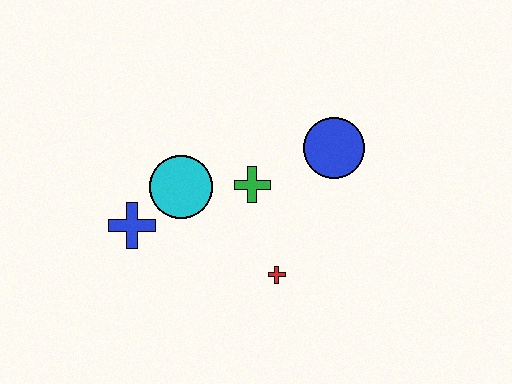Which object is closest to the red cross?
The green cross is closest to the red cross.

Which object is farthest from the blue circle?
The blue cross is farthest from the blue circle.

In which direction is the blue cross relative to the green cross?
The blue cross is to the left of the green cross.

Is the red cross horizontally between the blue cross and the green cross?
No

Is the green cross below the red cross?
No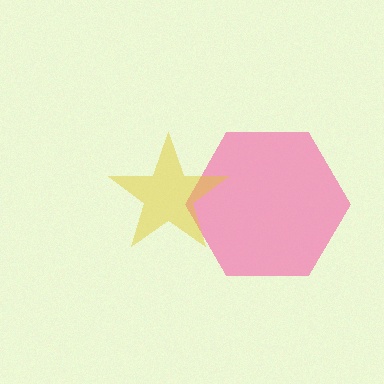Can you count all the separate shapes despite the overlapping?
Yes, there are 2 separate shapes.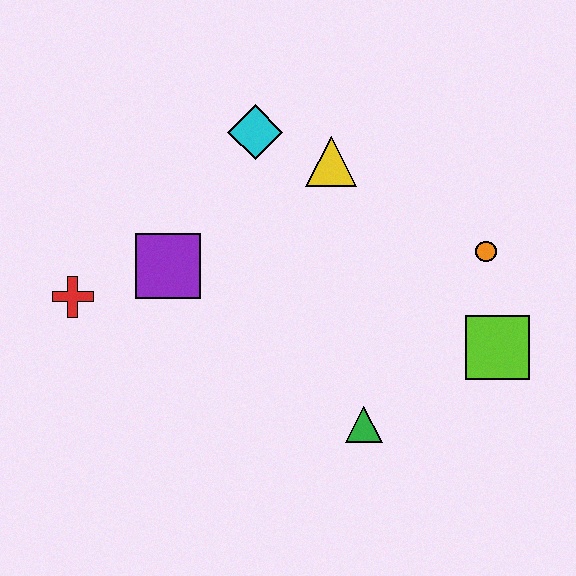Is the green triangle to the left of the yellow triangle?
No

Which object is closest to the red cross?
The purple square is closest to the red cross.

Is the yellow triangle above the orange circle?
Yes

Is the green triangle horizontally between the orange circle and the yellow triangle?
Yes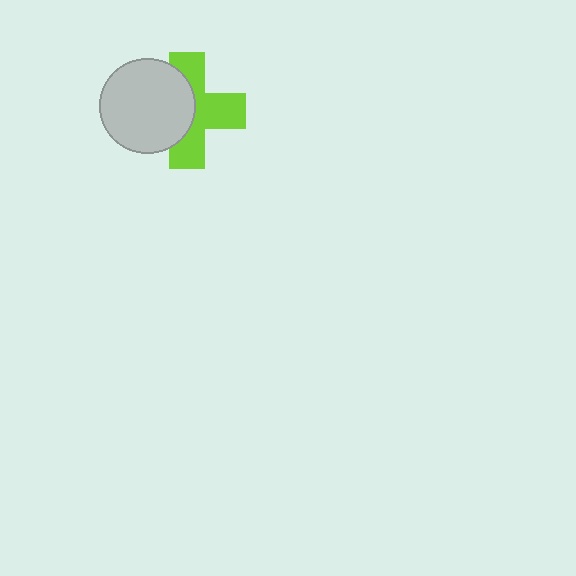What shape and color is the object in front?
The object in front is a light gray circle.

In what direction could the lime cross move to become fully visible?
The lime cross could move right. That would shift it out from behind the light gray circle entirely.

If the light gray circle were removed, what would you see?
You would see the complete lime cross.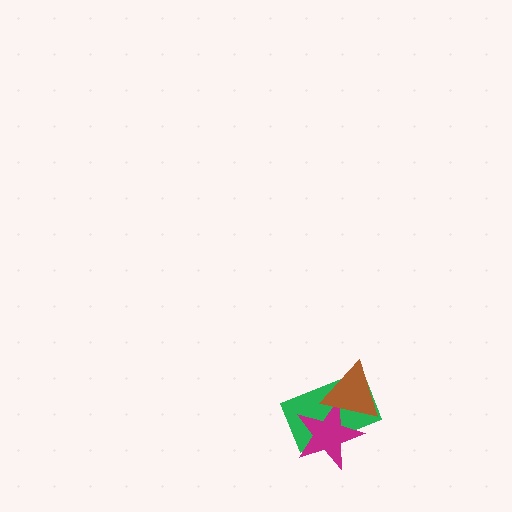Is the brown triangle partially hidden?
No, no other shape covers it.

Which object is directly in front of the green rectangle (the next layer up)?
The magenta star is directly in front of the green rectangle.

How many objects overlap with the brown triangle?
2 objects overlap with the brown triangle.